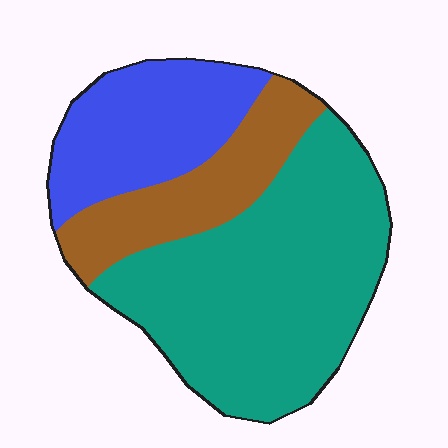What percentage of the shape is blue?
Blue covers around 25% of the shape.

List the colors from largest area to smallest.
From largest to smallest: teal, blue, brown.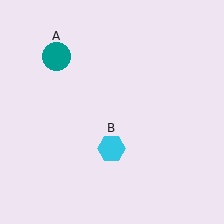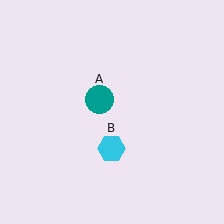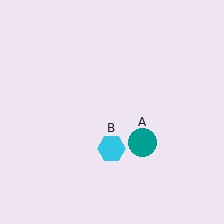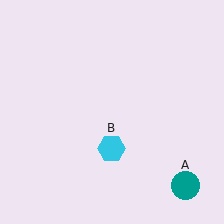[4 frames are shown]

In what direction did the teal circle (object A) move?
The teal circle (object A) moved down and to the right.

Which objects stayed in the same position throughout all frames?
Cyan hexagon (object B) remained stationary.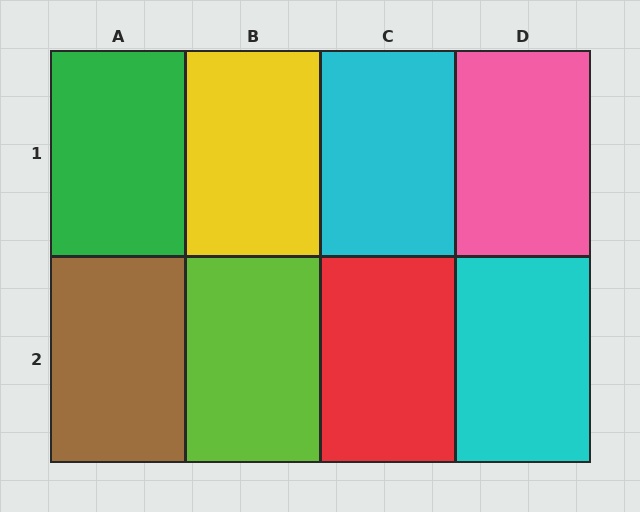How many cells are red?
1 cell is red.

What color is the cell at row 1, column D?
Pink.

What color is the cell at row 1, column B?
Yellow.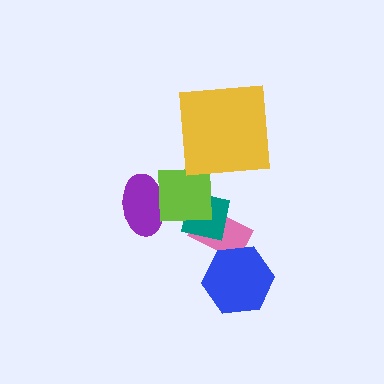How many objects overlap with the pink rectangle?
2 objects overlap with the pink rectangle.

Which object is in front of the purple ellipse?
The lime square is in front of the purple ellipse.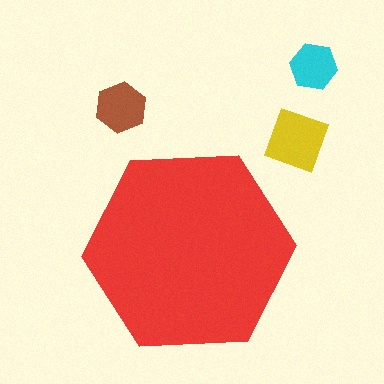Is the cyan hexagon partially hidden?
No, the cyan hexagon is fully visible.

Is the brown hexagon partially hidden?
No, the brown hexagon is fully visible.